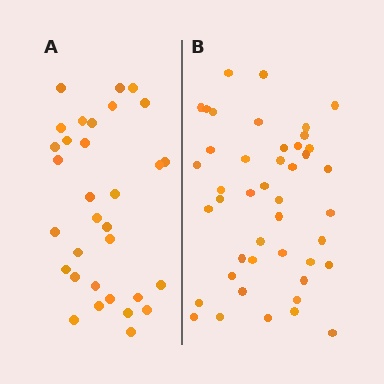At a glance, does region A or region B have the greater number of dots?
Region B (the right region) has more dots.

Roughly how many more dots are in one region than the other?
Region B has roughly 12 or so more dots than region A.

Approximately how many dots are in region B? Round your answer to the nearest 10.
About 40 dots. (The exact count is 44, which rounds to 40.)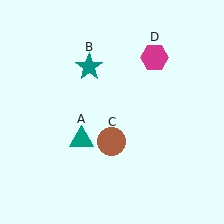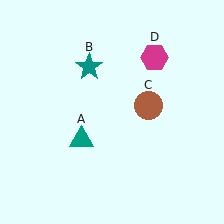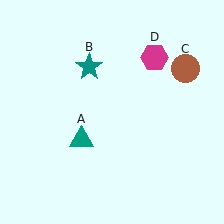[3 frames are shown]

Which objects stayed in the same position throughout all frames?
Teal triangle (object A) and teal star (object B) and magenta hexagon (object D) remained stationary.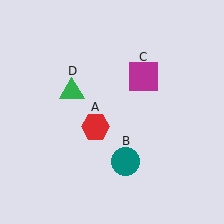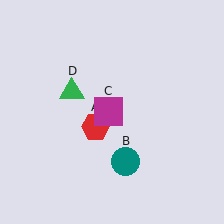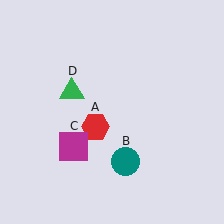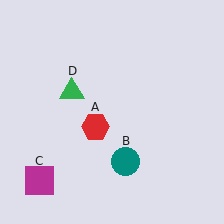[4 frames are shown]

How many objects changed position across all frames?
1 object changed position: magenta square (object C).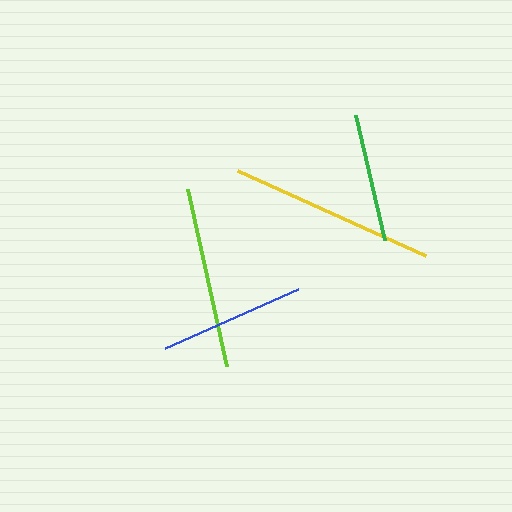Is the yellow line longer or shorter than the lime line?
The yellow line is longer than the lime line.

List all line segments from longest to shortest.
From longest to shortest: yellow, lime, blue, green.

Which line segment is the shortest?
The green line is the shortest at approximately 129 pixels.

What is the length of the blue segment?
The blue segment is approximately 145 pixels long.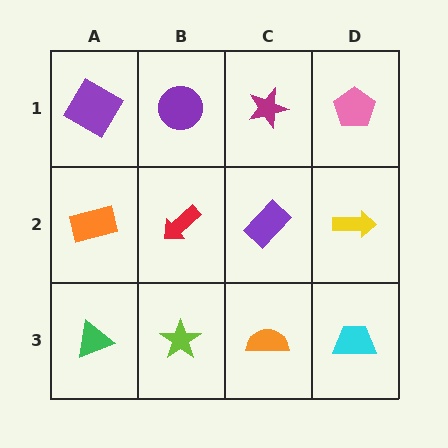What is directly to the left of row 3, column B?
A green triangle.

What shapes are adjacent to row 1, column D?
A yellow arrow (row 2, column D), a magenta star (row 1, column C).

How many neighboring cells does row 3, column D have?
2.